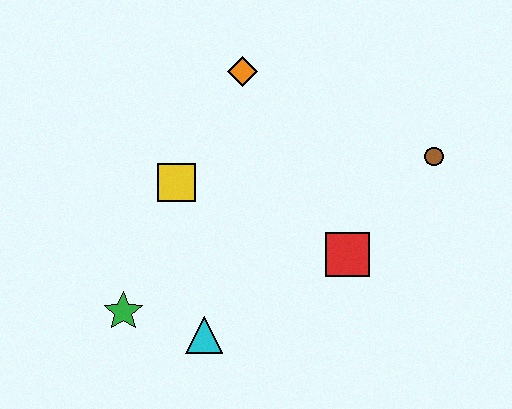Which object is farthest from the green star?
The brown circle is farthest from the green star.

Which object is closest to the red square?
The brown circle is closest to the red square.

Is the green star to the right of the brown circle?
No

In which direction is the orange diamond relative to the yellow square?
The orange diamond is above the yellow square.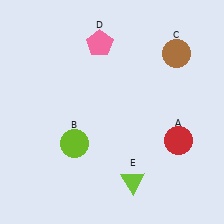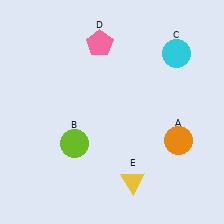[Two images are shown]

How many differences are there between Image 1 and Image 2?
There are 3 differences between the two images.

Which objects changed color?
A changed from red to orange. C changed from brown to cyan. E changed from lime to yellow.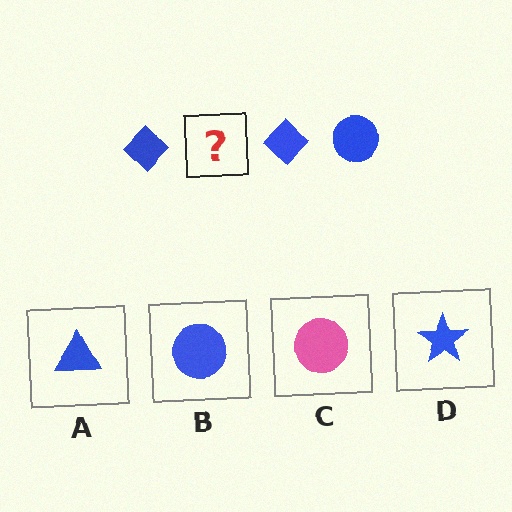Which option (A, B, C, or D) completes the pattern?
B.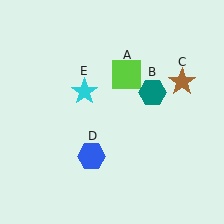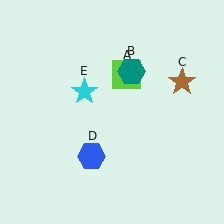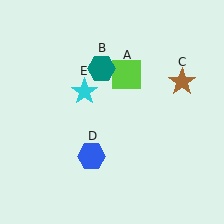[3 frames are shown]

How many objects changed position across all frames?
1 object changed position: teal hexagon (object B).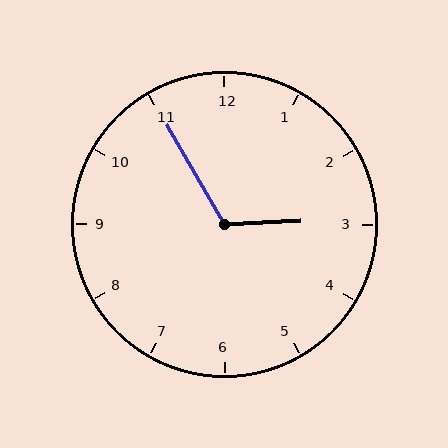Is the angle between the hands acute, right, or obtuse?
It is obtuse.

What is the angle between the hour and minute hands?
Approximately 118 degrees.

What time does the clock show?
2:55.